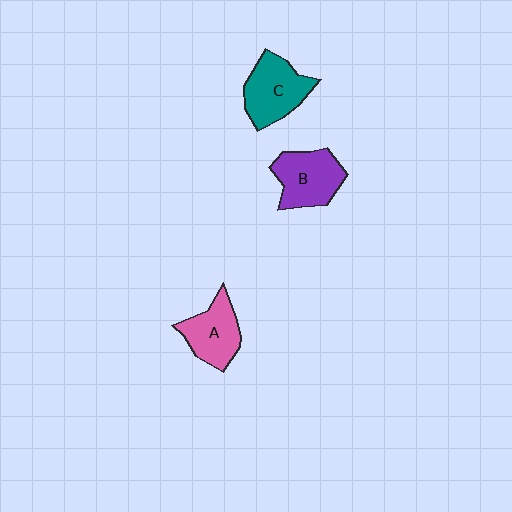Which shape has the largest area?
Shape C (teal).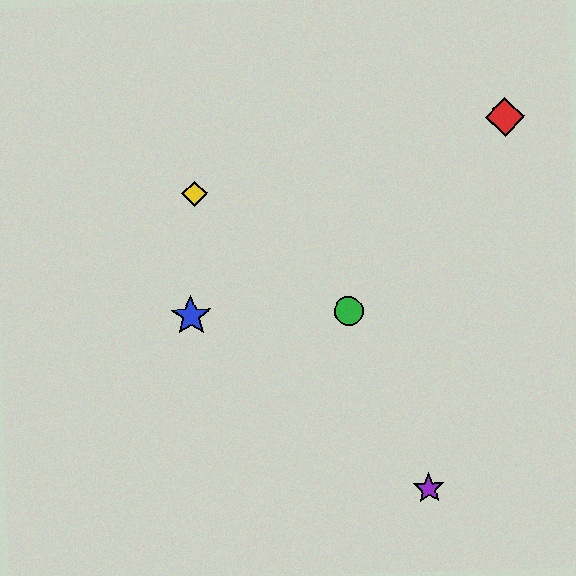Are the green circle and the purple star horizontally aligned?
No, the green circle is at y≈311 and the purple star is at y≈489.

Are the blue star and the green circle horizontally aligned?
Yes, both are at y≈316.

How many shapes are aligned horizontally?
2 shapes (the blue star, the green circle) are aligned horizontally.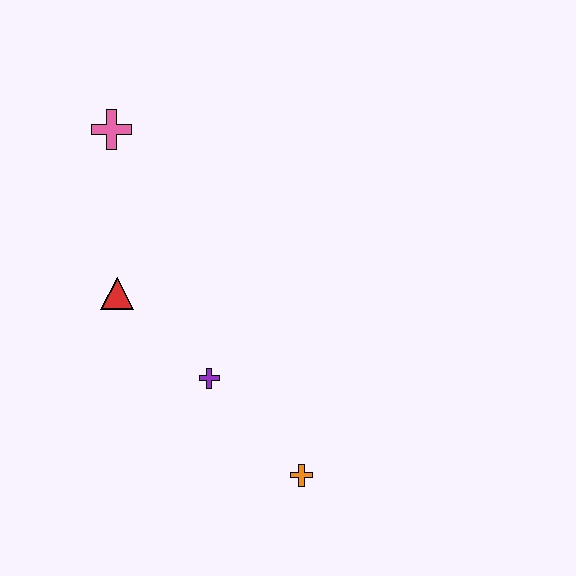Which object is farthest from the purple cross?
The pink cross is farthest from the purple cross.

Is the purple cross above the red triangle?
No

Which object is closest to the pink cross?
The red triangle is closest to the pink cross.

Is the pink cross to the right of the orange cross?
No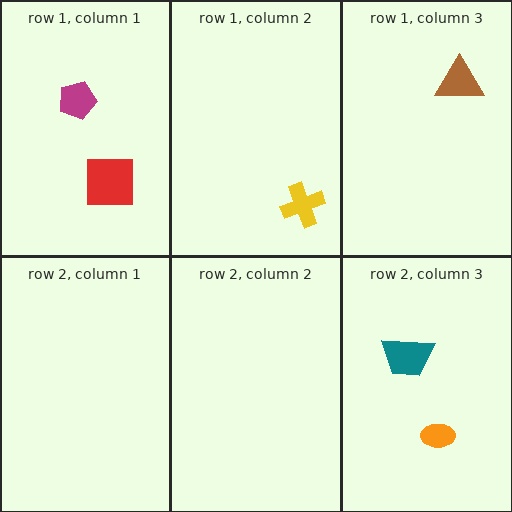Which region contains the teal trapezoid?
The row 2, column 3 region.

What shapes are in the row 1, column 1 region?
The magenta pentagon, the red square.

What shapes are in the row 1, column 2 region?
The yellow cross.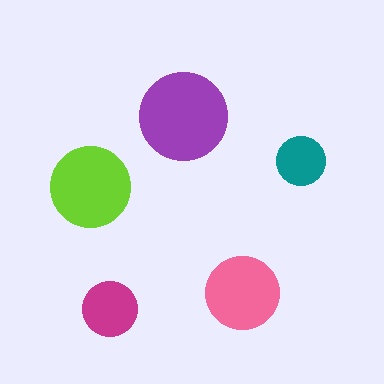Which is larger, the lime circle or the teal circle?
The lime one.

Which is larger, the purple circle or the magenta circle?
The purple one.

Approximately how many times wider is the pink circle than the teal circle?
About 1.5 times wider.